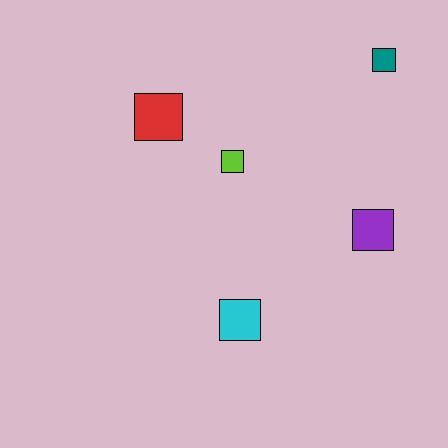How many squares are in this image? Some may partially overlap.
There are 5 squares.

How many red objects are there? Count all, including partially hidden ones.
There is 1 red object.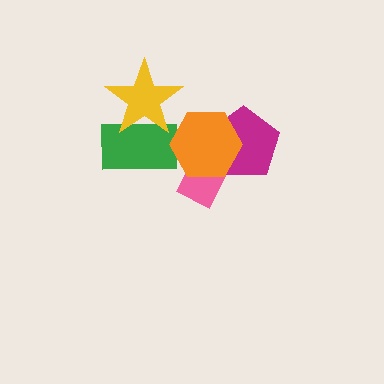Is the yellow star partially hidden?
No, no other shape covers it.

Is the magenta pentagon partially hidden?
Yes, it is partially covered by another shape.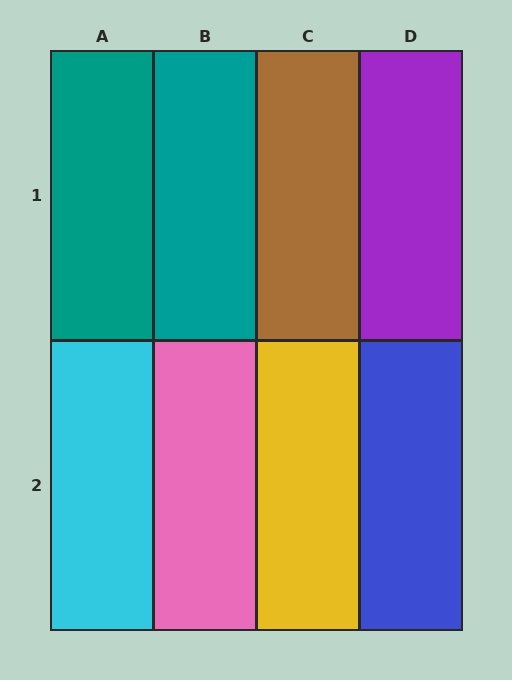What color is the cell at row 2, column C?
Yellow.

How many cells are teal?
2 cells are teal.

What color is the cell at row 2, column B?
Pink.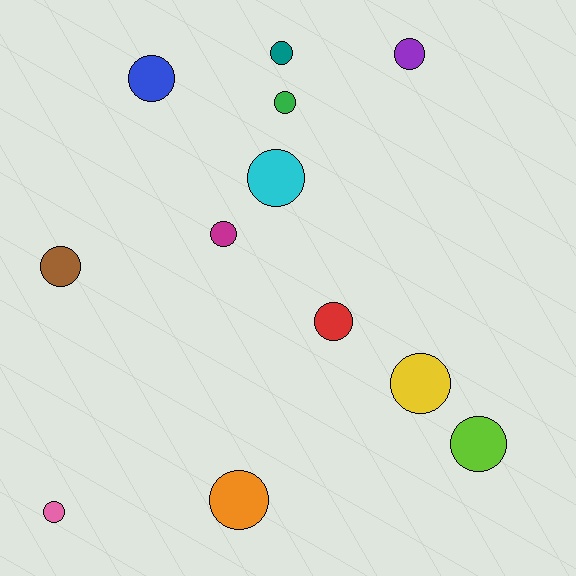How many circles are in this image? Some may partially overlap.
There are 12 circles.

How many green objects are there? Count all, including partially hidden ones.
There is 1 green object.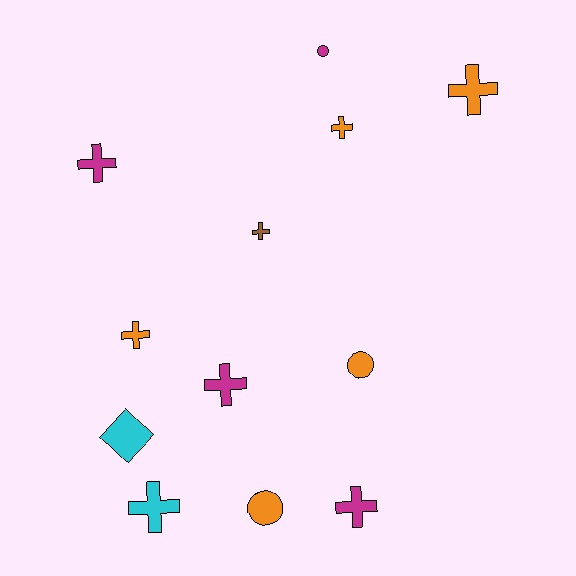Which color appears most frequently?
Orange, with 5 objects.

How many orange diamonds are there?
There are no orange diamonds.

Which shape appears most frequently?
Cross, with 8 objects.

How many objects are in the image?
There are 12 objects.